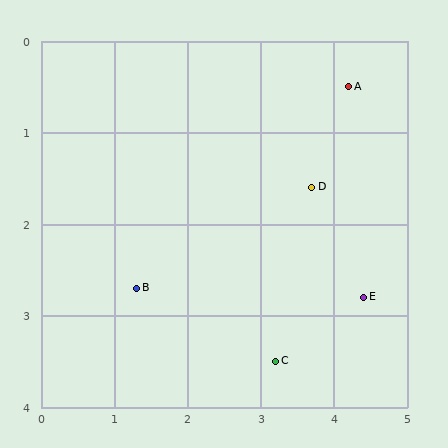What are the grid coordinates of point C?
Point C is at approximately (3.2, 3.5).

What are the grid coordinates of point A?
Point A is at approximately (4.2, 0.5).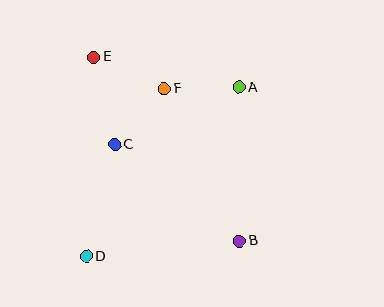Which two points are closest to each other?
Points A and F are closest to each other.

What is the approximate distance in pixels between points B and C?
The distance between B and C is approximately 157 pixels.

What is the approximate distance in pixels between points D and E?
The distance between D and E is approximately 199 pixels.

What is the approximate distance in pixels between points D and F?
The distance between D and F is approximately 185 pixels.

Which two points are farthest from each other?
Points B and E are farthest from each other.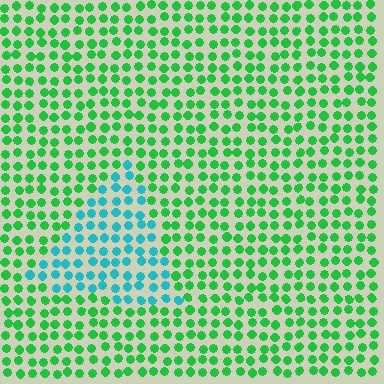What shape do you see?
I see a triangle.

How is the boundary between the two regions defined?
The boundary is defined purely by a slight shift in hue (about 52 degrees). Spacing, size, and orientation are identical on both sides.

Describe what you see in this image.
The image is filled with small green elements in a uniform arrangement. A triangle-shaped region is visible where the elements are tinted to a slightly different hue, forming a subtle color boundary.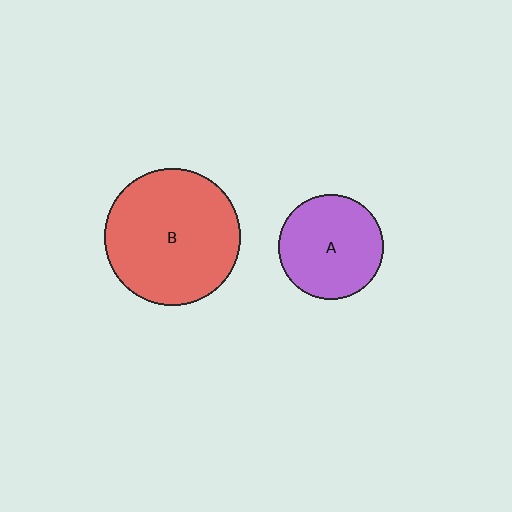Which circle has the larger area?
Circle B (red).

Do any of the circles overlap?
No, none of the circles overlap.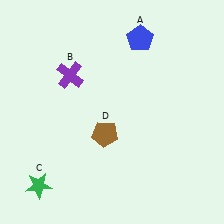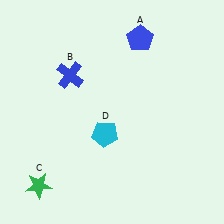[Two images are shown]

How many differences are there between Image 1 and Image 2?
There are 2 differences between the two images.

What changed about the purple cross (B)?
In Image 1, B is purple. In Image 2, it changed to blue.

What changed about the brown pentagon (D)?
In Image 1, D is brown. In Image 2, it changed to cyan.